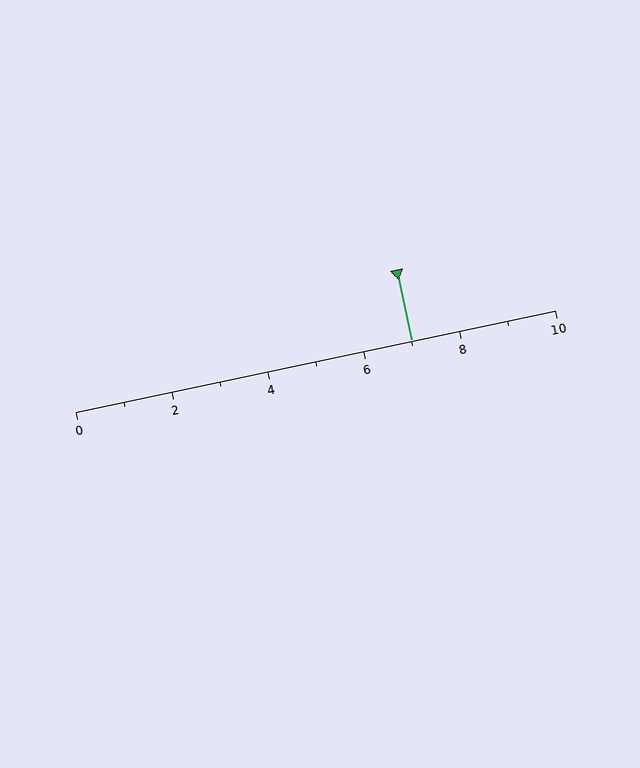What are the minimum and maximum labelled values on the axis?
The axis runs from 0 to 10.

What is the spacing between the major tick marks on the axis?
The major ticks are spaced 2 apart.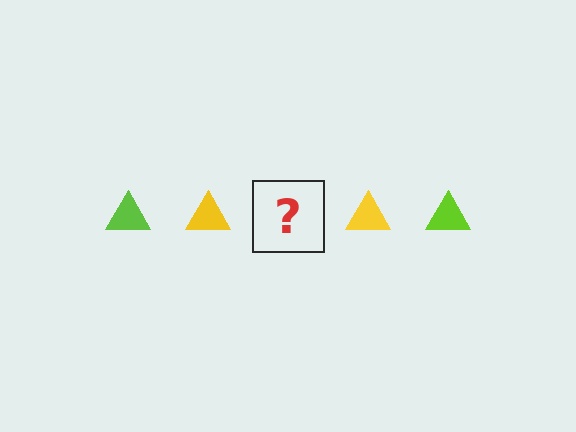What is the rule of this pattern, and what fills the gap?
The rule is that the pattern cycles through lime, yellow triangles. The gap should be filled with a lime triangle.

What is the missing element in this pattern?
The missing element is a lime triangle.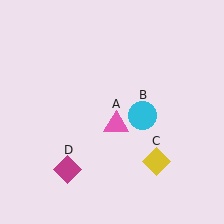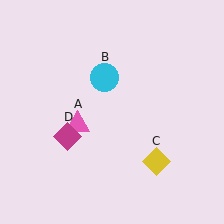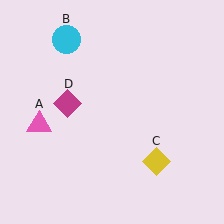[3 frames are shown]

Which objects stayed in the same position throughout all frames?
Yellow diamond (object C) remained stationary.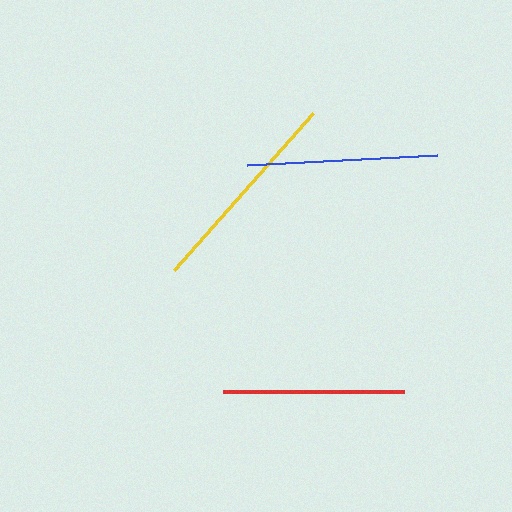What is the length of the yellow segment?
The yellow segment is approximately 210 pixels long.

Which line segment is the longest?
The yellow line is the longest at approximately 210 pixels.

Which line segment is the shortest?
The red line is the shortest at approximately 181 pixels.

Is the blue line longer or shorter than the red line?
The blue line is longer than the red line.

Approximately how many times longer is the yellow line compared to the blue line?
The yellow line is approximately 1.1 times the length of the blue line.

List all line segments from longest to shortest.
From longest to shortest: yellow, blue, red.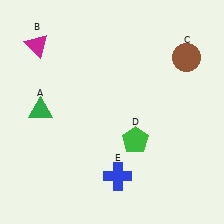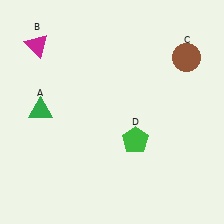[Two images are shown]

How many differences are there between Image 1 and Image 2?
There is 1 difference between the two images.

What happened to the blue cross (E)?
The blue cross (E) was removed in Image 2. It was in the bottom-right area of Image 1.